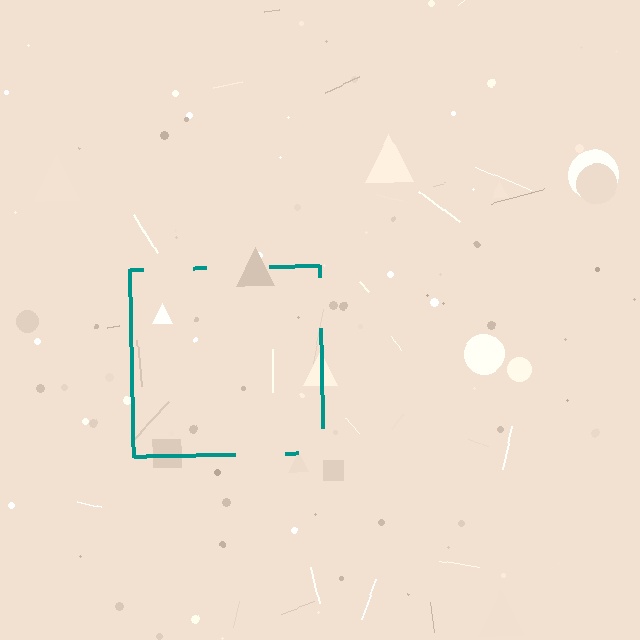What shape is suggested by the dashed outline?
The dashed outline suggests a square.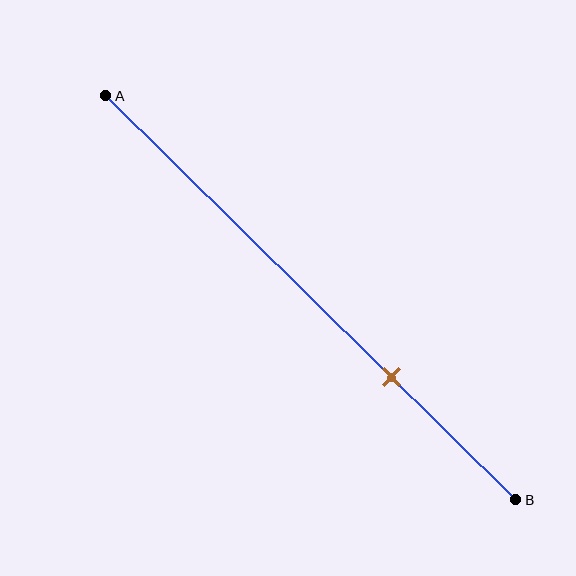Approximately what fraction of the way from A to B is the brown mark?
The brown mark is approximately 70% of the way from A to B.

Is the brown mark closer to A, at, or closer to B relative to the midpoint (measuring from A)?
The brown mark is closer to point B than the midpoint of segment AB.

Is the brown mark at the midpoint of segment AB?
No, the mark is at about 70% from A, not at the 50% midpoint.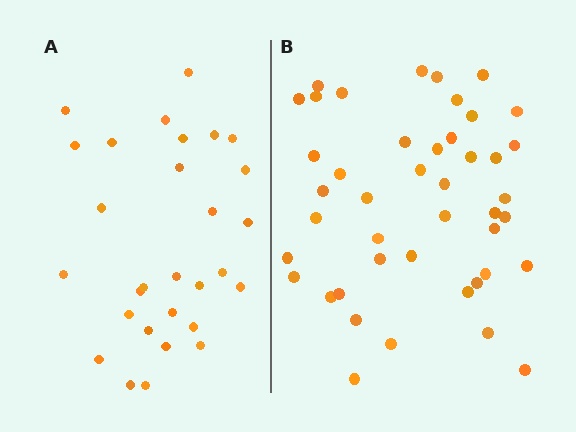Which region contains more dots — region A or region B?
Region B (the right region) has more dots.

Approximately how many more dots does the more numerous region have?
Region B has approximately 15 more dots than region A.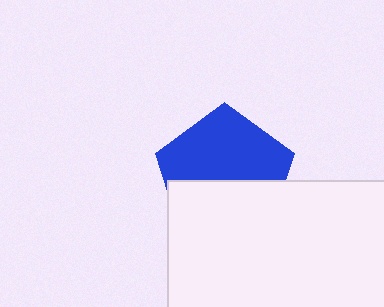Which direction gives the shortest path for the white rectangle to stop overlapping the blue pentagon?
Moving down gives the shortest separation.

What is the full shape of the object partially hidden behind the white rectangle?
The partially hidden object is a blue pentagon.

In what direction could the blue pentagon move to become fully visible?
The blue pentagon could move up. That would shift it out from behind the white rectangle entirely.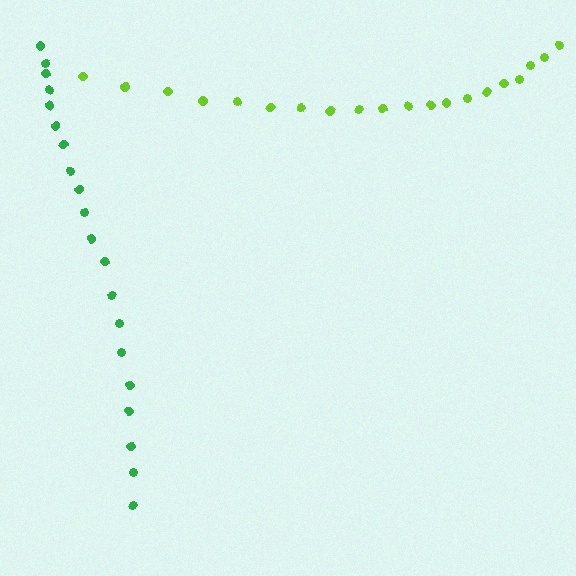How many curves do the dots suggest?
There are 2 distinct paths.